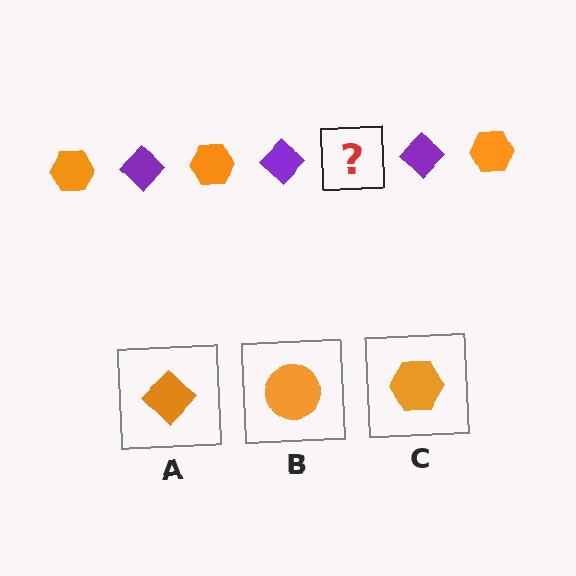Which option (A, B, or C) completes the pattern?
C.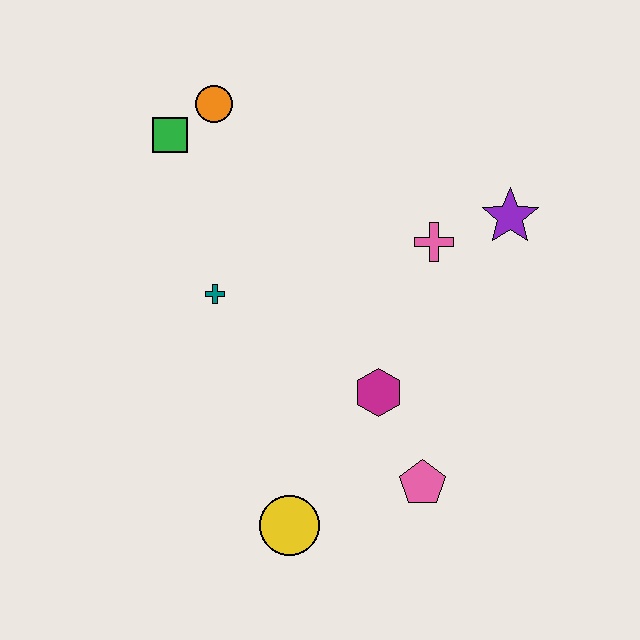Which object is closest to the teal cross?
The green square is closest to the teal cross.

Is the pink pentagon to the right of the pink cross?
No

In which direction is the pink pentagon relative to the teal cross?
The pink pentagon is to the right of the teal cross.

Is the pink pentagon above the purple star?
No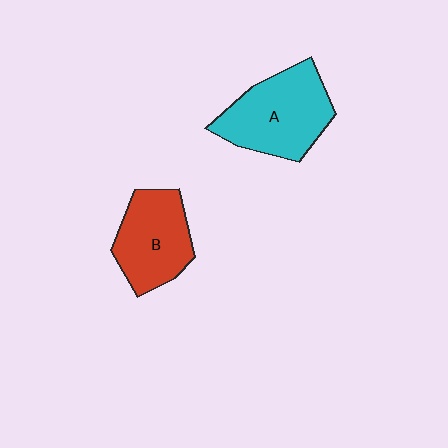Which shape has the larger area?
Shape A (cyan).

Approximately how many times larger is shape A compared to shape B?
Approximately 1.2 times.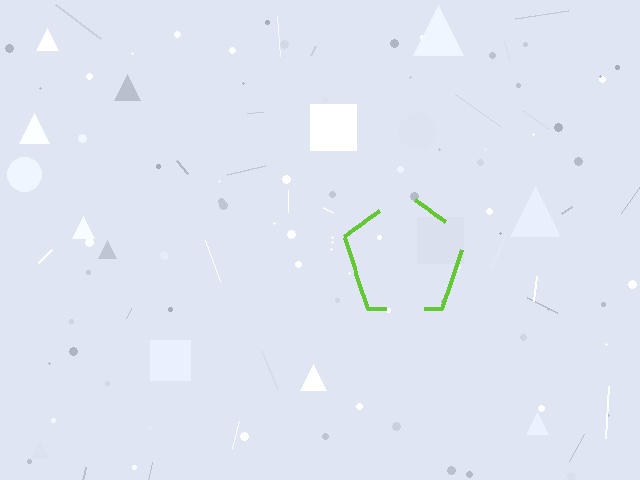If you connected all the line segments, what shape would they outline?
They would outline a pentagon.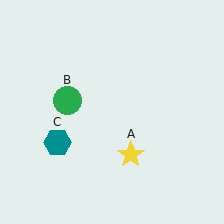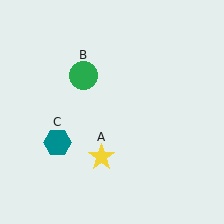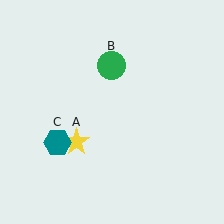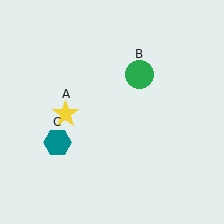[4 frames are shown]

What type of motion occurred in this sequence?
The yellow star (object A), green circle (object B) rotated clockwise around the center of the scene.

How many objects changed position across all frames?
2 objects changed position: yellow star (object A), green circle (object B).